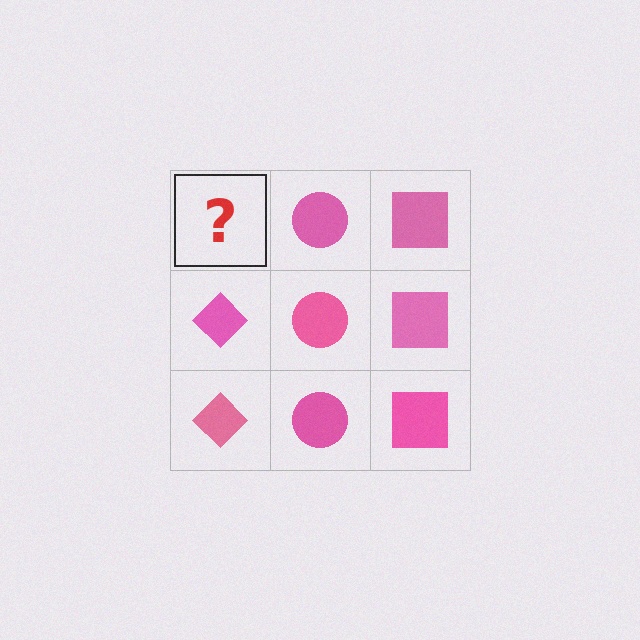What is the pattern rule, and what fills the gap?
The rule is that each column has a consistent shape. The gap should be filled with a pink diamond.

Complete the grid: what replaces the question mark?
The question mark should be replaced with a pink diamond.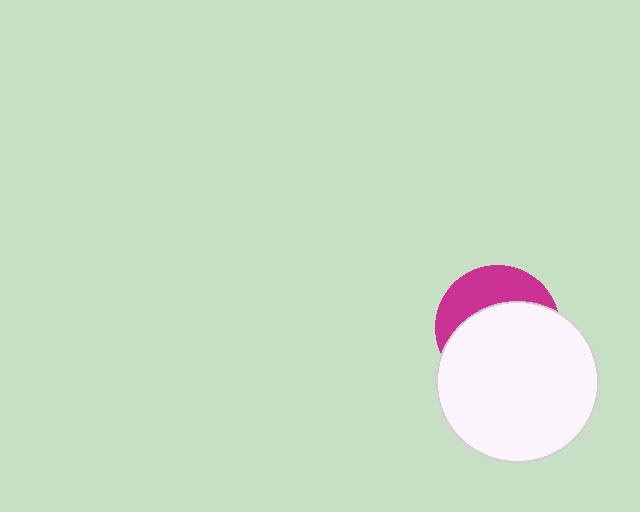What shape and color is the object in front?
The object in front is a white circle.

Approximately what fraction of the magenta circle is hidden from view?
Roughly 64% of the magenta circle is hidden behind the white circle.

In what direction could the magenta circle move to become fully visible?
The magenta circle could move up. That would shift it out from behind the white circle entirely.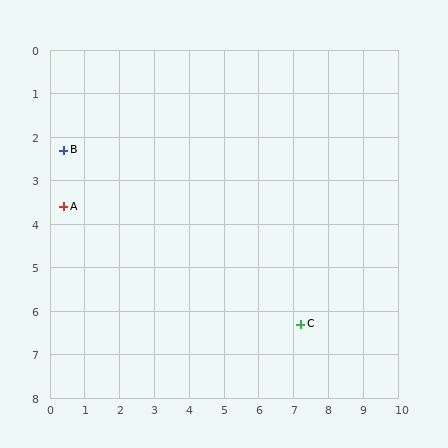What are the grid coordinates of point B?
Point B is at approximately (0.4, 2.3).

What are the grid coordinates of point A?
Point A is at approximately (0.4, 3.6).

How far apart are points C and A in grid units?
Points C and A are about 7.3 grid units apart.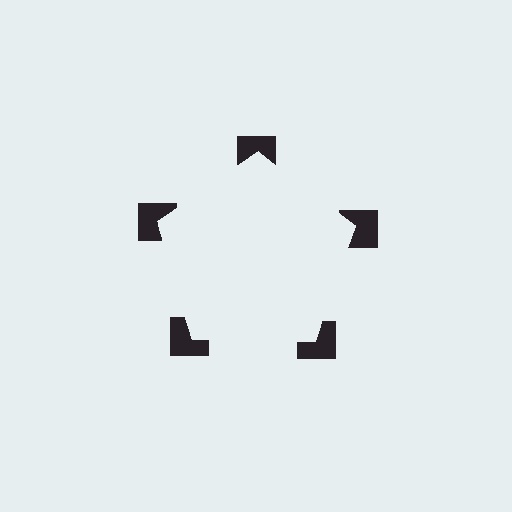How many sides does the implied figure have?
5 sides.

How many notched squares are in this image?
There are 5 — one at each vertex of the illusory pentagon.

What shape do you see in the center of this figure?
An illusory pentagon — its edges are inferred from the aligned wedge cuts in the notched squares, not physically drawn.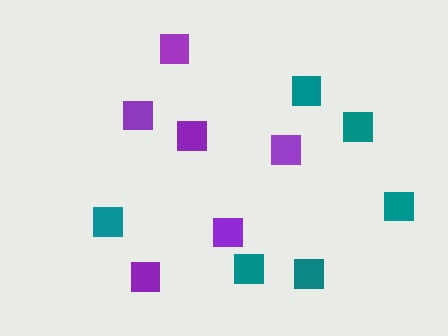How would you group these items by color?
There are 2 groups: one group of teal squares (6) and one group of purple squares (6).